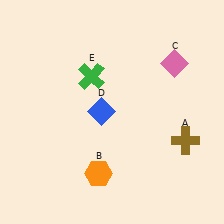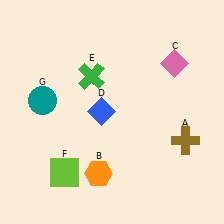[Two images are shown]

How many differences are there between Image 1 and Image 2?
There are 2 differences between the two images.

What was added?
A lime square (F), a teal circle (G) were added in Image 2.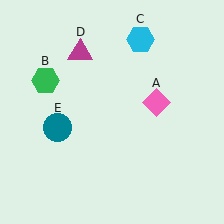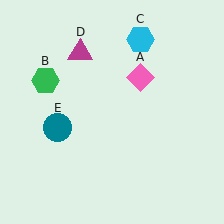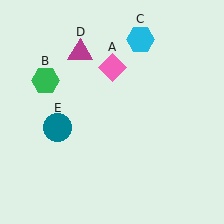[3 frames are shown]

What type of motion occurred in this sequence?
The pink diamond (object A) rotated counterclockwise around the center of the scene.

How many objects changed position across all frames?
1 object changed position: pink diamond (object A).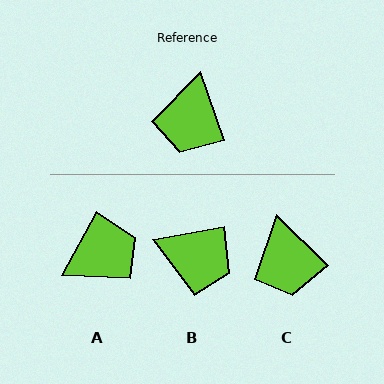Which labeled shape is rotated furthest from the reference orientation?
A, about 131 degrees away.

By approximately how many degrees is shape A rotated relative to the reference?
Approximately 131 degrees counter-clockwise.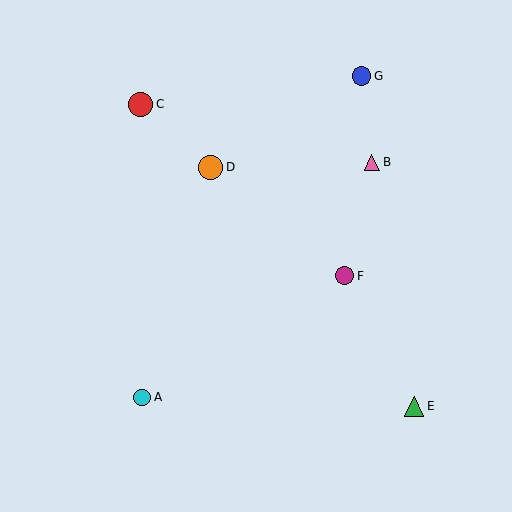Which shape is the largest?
The red circle (labeled C) is the largest.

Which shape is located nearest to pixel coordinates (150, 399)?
The cyan circle (labeled A) at (142, 397) is nearest to that location.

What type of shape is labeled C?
Shape C is a red circle.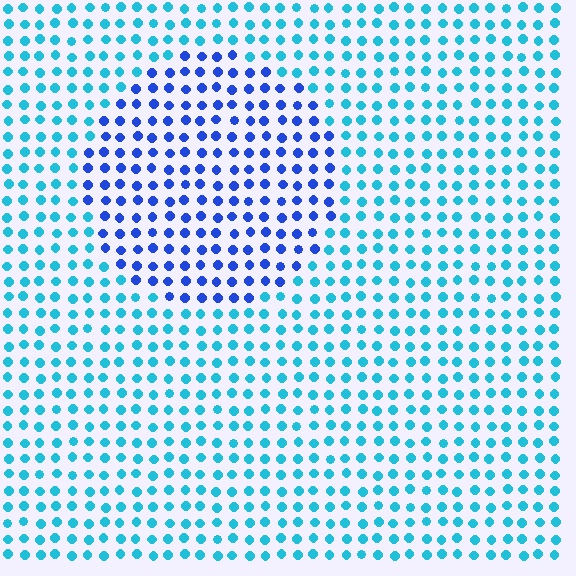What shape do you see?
I see a circle.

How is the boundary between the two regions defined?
The boundary is defined purely by a slight shift in hue (about 39 degrees). Spacing, size, and orientation are identical on both sides.